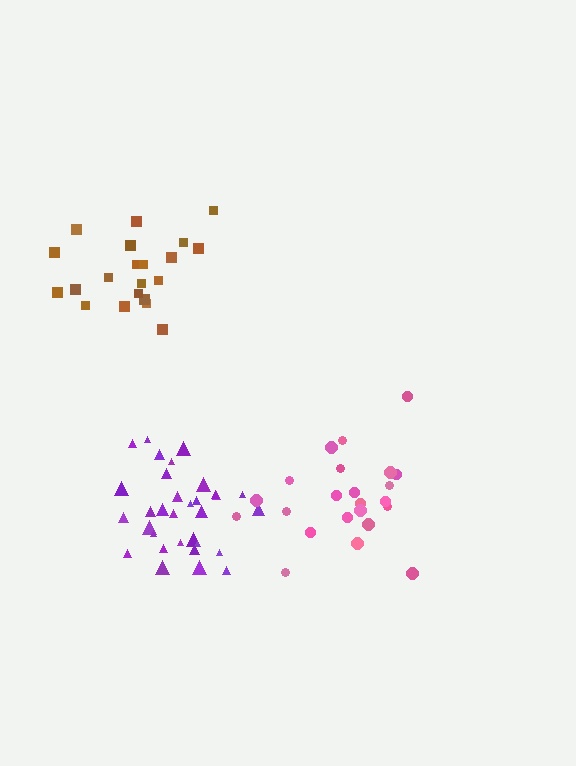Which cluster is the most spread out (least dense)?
Pink.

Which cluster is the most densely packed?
Purple.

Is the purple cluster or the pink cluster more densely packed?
Purple.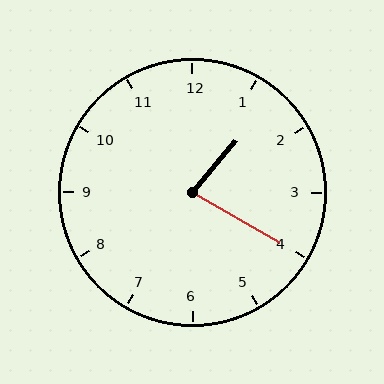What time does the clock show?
1:20.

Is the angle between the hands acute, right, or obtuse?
It is acute.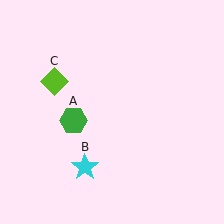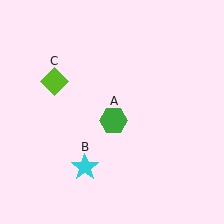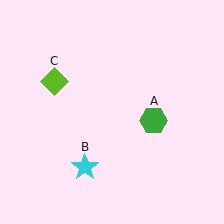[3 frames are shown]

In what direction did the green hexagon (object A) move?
The green hexagon (object A) moved right.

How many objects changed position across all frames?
1 object changed position: green hexagon (object A).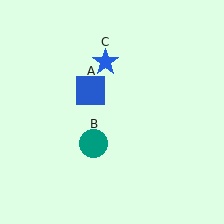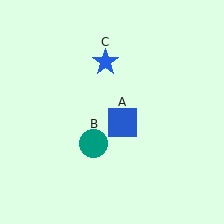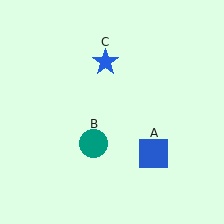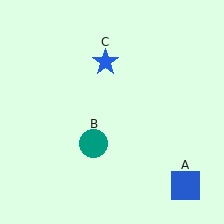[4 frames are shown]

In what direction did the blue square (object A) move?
The blue square (object A) moved down and to the right.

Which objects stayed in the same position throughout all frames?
Teal circle (object B) and blue star (object C) remained stationary.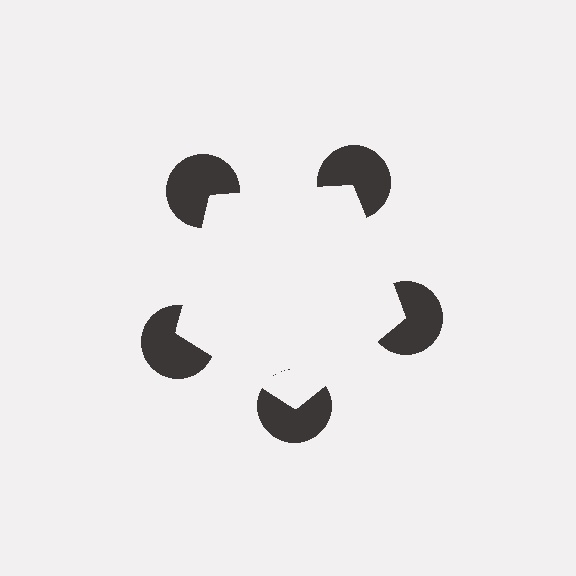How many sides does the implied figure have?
5 sides.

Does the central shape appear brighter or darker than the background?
It typically appears slightly brighter than the background, even though no actual brightness change is drawn.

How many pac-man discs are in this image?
There are 5 — one at each vertex of the illusory pentagon.